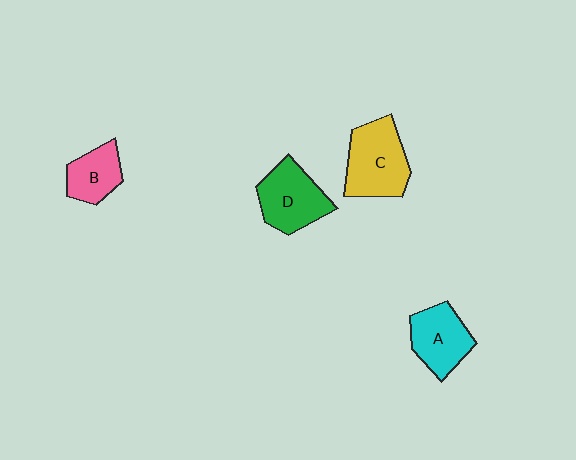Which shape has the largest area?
Shape C (yellow).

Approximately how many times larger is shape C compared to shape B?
Approximately 1.6 times.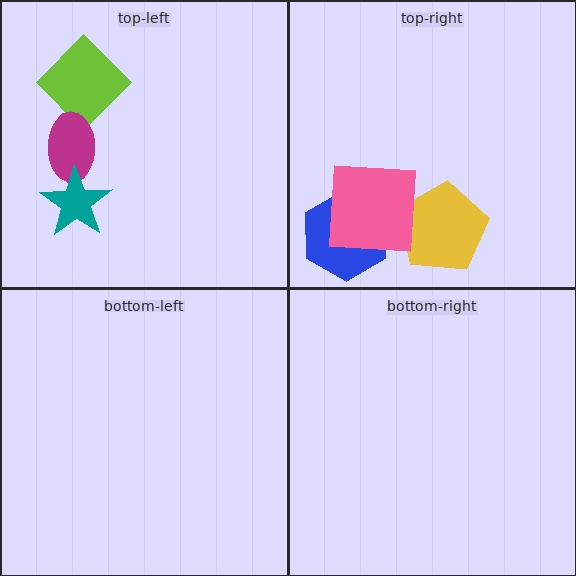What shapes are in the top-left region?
The lime diamond, the magenta ellipse, the teal star.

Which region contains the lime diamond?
The top-left region.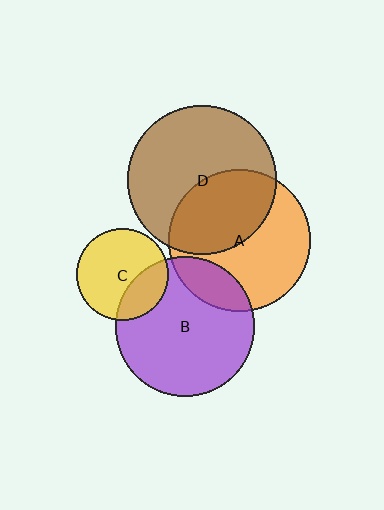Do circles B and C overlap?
Yes.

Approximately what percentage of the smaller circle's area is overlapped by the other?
Approximately 30%.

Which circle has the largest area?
Circle D (brown).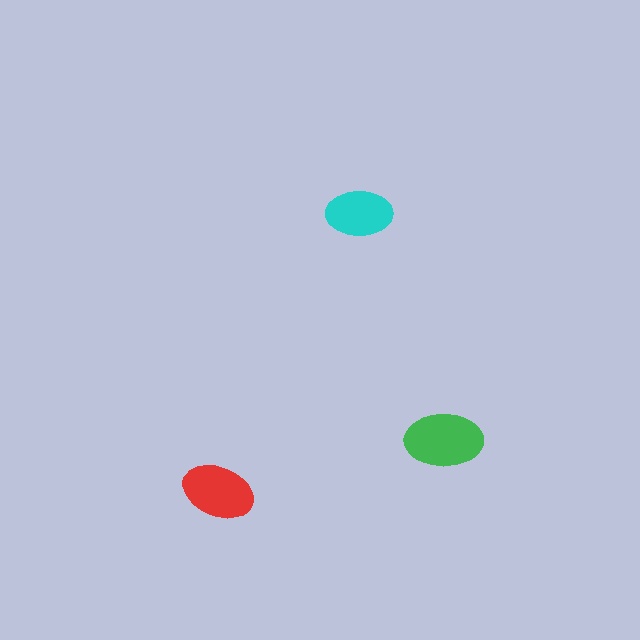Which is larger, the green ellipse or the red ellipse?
The green one.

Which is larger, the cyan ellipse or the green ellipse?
The green one.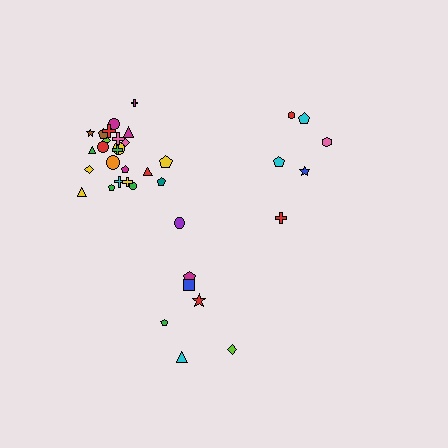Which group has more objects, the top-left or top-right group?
The top-left group.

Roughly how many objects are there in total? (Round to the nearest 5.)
Roughly 35 objects in total.